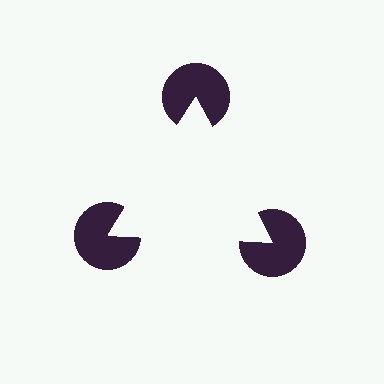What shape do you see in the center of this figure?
An illusory triangle — its edges are inferred from the aligned wedge cuts in the pac-man discs, not physically drawn.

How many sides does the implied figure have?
3 sides.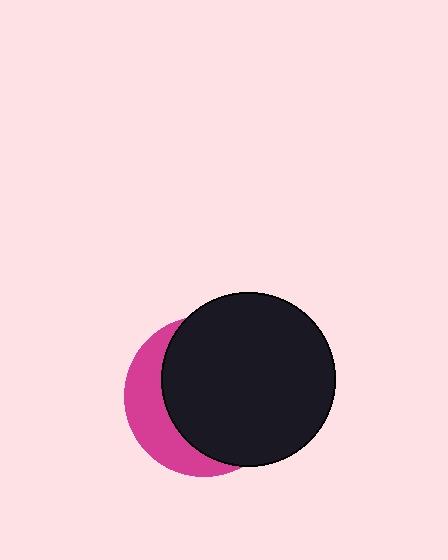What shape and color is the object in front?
The object in front is a black circle.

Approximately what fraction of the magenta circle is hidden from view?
Roughly 70% of the magenta circle is hidden behind the black circle.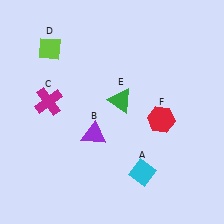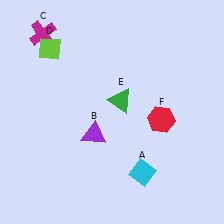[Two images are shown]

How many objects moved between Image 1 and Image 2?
1 object moved between the two images.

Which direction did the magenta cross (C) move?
The magenta cross (C) moved up.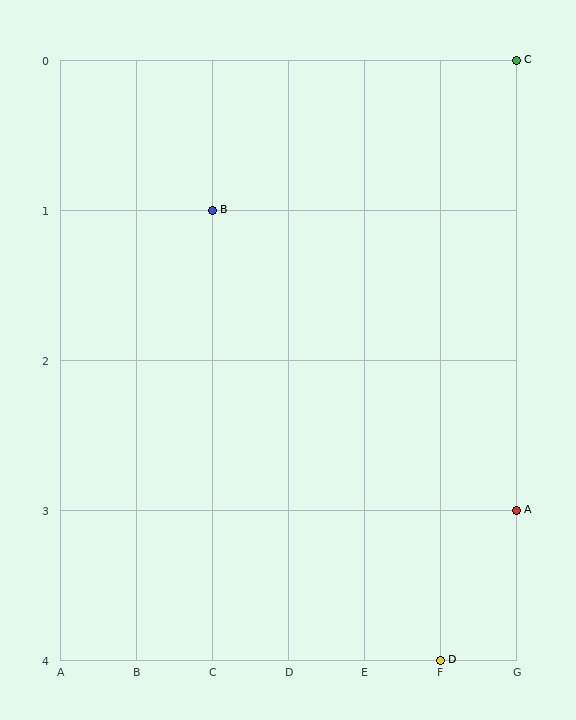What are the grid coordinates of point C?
Point C is at grid coordinates (G, 0).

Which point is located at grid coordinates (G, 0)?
Point C is at (G, 0).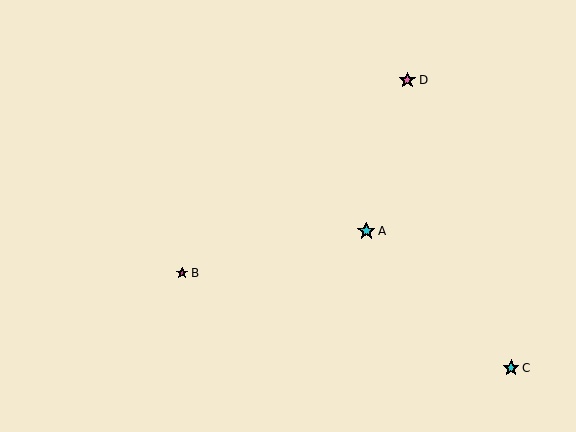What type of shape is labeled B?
Shape B is a magenta star.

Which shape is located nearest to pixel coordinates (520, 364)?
The cyan star (labeled C) at (511, 368) is nearest to that location.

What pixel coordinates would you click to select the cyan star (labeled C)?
Click at (511, 368) to select the cyan star C.